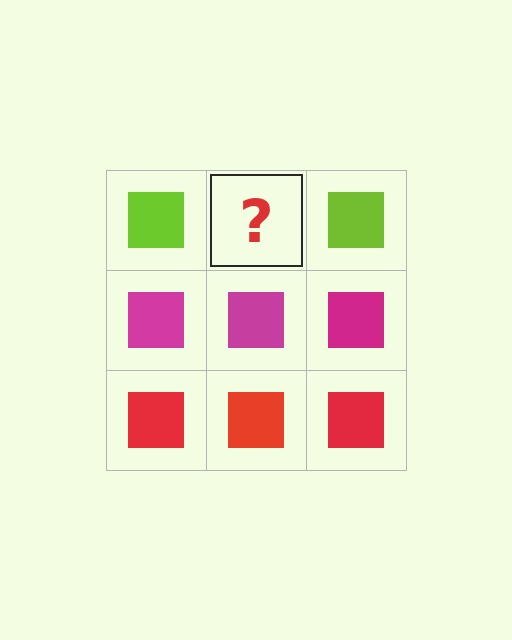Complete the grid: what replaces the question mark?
The question mark should be replaced with a lime square.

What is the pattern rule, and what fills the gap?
The rule is that each row has a consistent color. The gap should be filled with a lime square.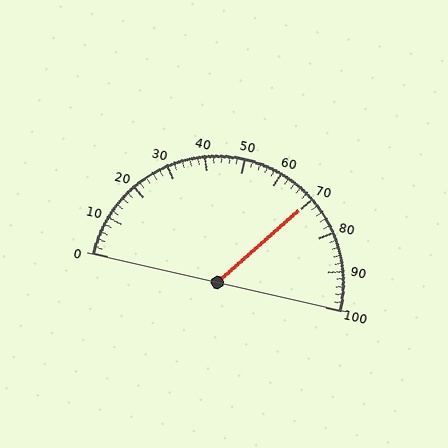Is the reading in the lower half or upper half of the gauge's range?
The reading is in the upper half of the range (0 to 100).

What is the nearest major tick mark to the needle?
The nearest major tick mark is 70.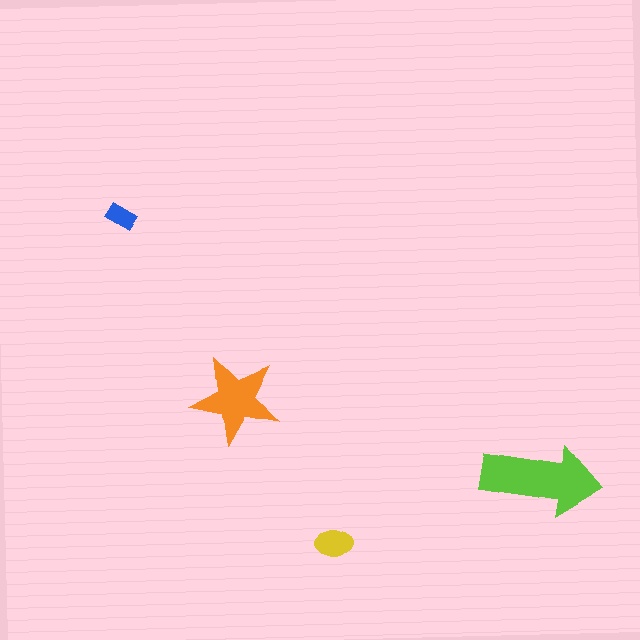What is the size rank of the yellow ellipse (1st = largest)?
3rd.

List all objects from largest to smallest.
The lime arrow, the orange star, the yellow ellipse, the blue rectangle.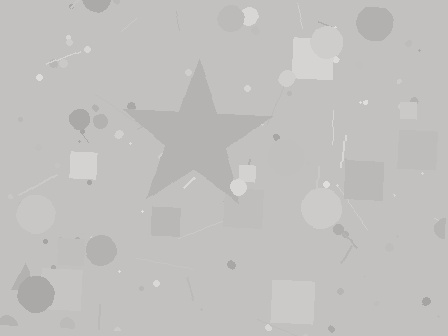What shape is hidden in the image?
A star is hidden in the image.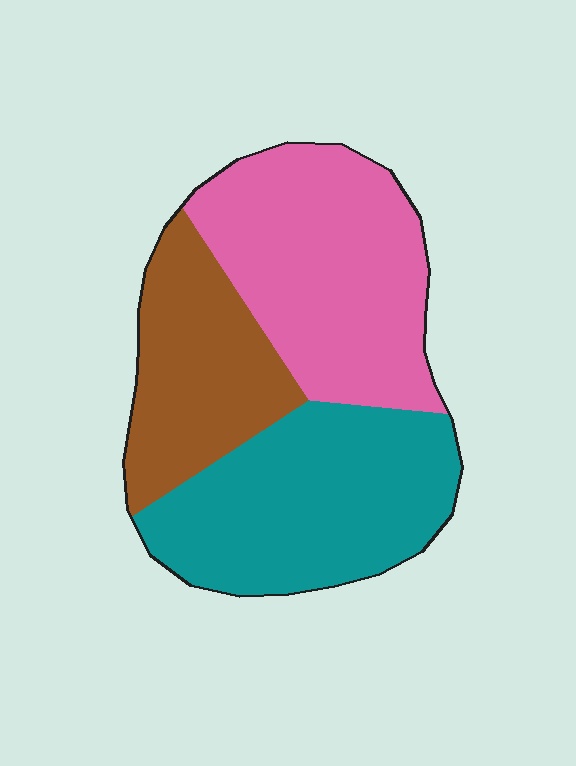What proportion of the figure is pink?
Pink takes up between a quarter and a half of the figure.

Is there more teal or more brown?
Teal.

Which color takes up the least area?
Brown, at roughly 25%.